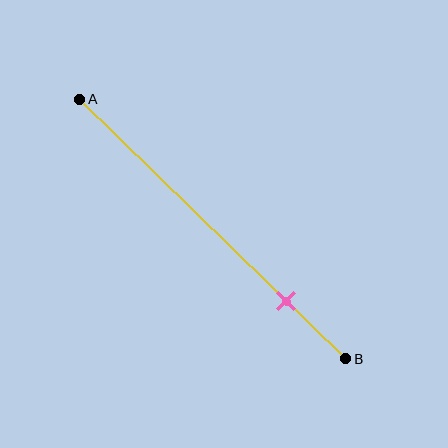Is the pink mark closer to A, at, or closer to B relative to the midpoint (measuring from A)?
The pink mark is closer to point B than the midpoint of segment AB.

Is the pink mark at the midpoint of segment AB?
No, the mark is at about 80% from A, not at the 50% midpoint.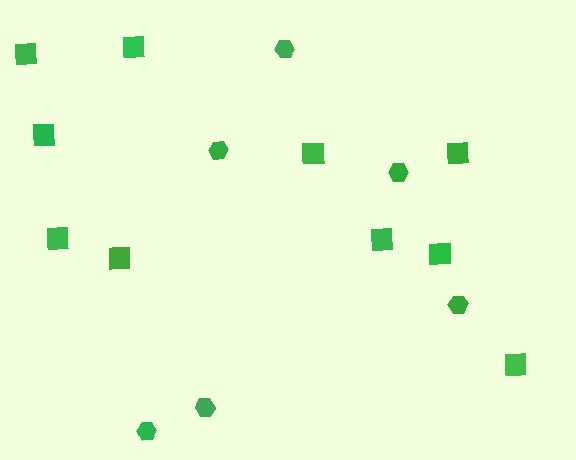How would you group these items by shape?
There are 2 groups: one group of squares (10) and one group of hexagons (6).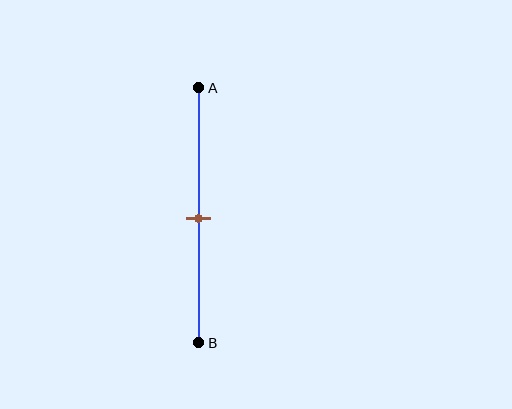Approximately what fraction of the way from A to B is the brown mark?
The brown mark is approximately 50% of the way from A to B.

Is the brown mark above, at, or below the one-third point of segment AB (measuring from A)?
The brown mark is below the one-third point of segment AB.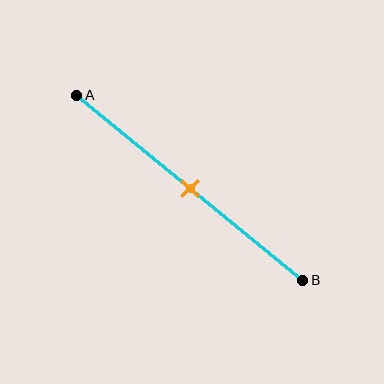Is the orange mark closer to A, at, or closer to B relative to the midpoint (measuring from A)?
The orange mark is approximately at the midpoint of segment AB.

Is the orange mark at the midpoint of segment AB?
Yes, the mark is approximately at the midpoint.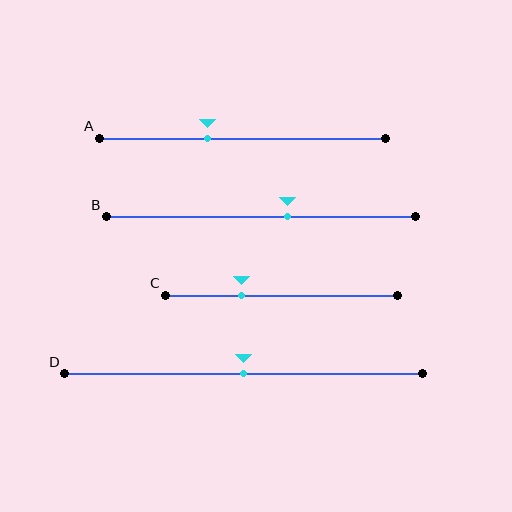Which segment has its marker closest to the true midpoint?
Segment D has its marker closest to the true midpoint.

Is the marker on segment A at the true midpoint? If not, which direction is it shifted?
No, the marker on segment A is shifted to the left by about 12% of the segment length.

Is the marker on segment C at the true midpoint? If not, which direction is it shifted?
No, the marker on segment C is shifted to the left by about 17% of the segment length.